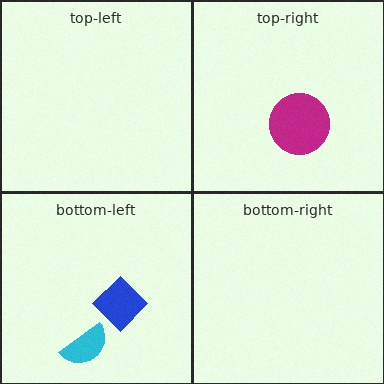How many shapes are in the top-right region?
1.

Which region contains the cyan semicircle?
The bottom-left region.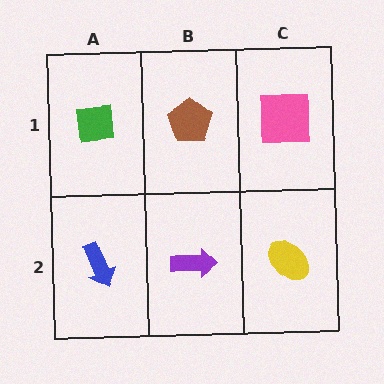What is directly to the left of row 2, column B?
A blue arrow.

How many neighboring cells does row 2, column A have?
2.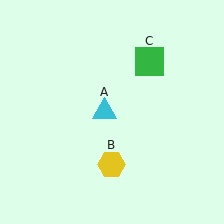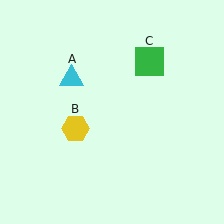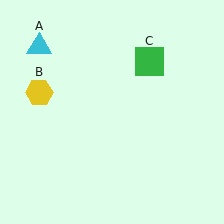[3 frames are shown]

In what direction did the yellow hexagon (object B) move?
The yellow hexagon (object B) moved up and to the left.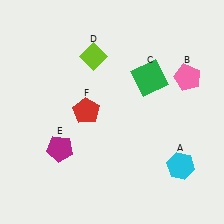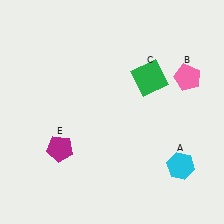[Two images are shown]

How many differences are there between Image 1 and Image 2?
There are 2 differences between the two images.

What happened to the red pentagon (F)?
The red pentagon (F) was removed in Image 2. It was in the top-left area of Image 1.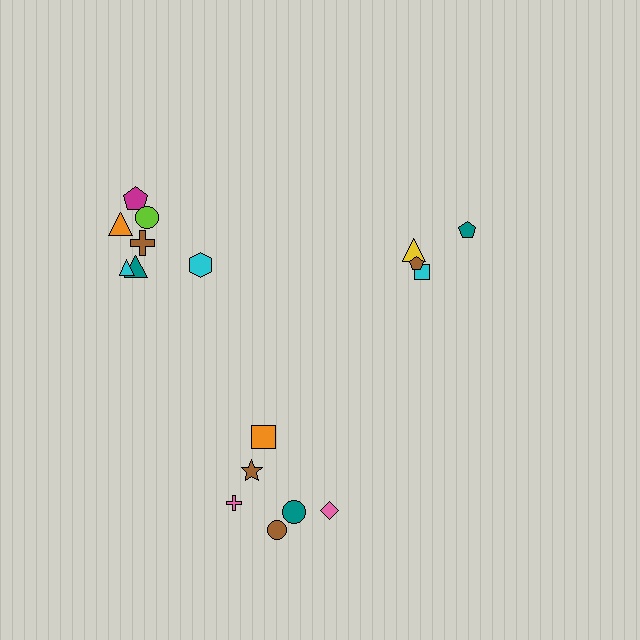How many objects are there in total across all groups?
There are 17 objects.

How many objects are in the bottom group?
There are 6 objects.